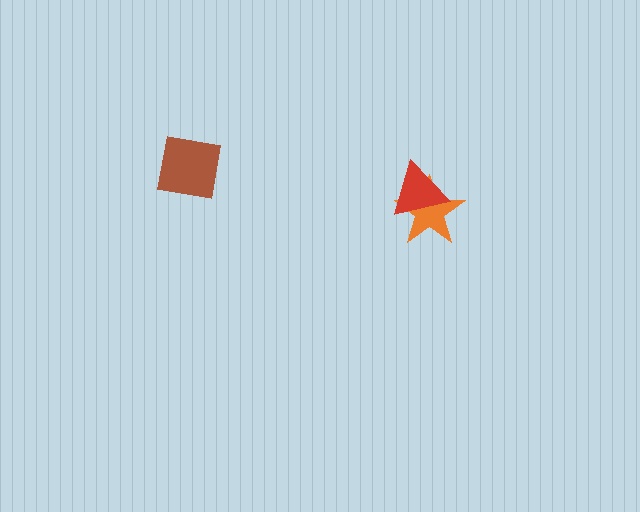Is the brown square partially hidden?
No, no other shape covers it.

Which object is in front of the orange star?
The red triangle is in front of the orange star.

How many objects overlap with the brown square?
0 objects overlap with the brown square.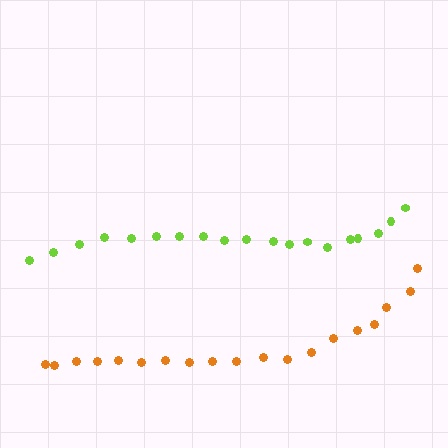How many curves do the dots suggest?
There are 2 distinct paths.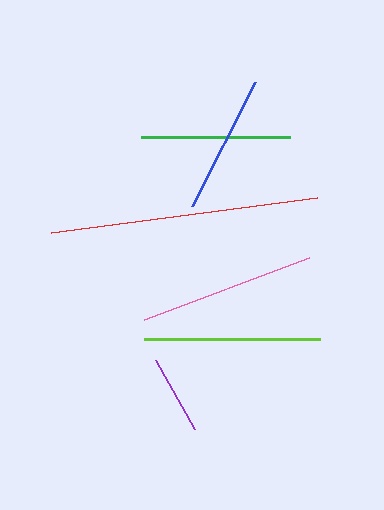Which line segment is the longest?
The red line is the longest at approximately 268 pixels.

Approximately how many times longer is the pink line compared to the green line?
The pink line is approximately 1.2 times the length of the green line.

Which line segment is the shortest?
The purple line is the shortest at approximately 80 pixels.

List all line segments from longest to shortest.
From longest to shortest: red, lime, pink, green, blue, purple.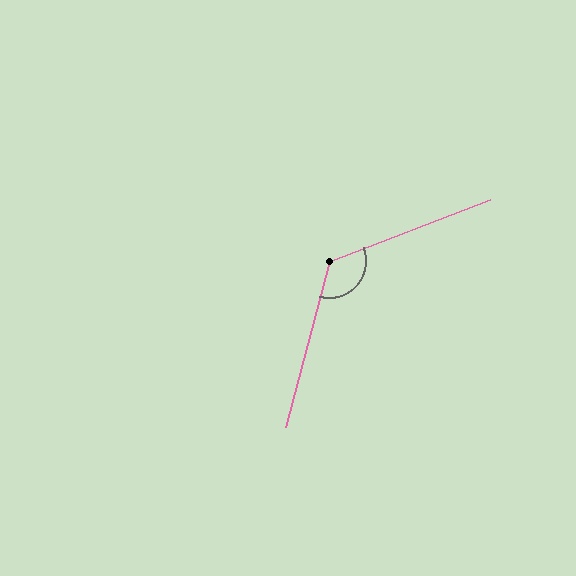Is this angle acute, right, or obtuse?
It is obtuse.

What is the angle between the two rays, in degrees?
Approximately 126 degrees.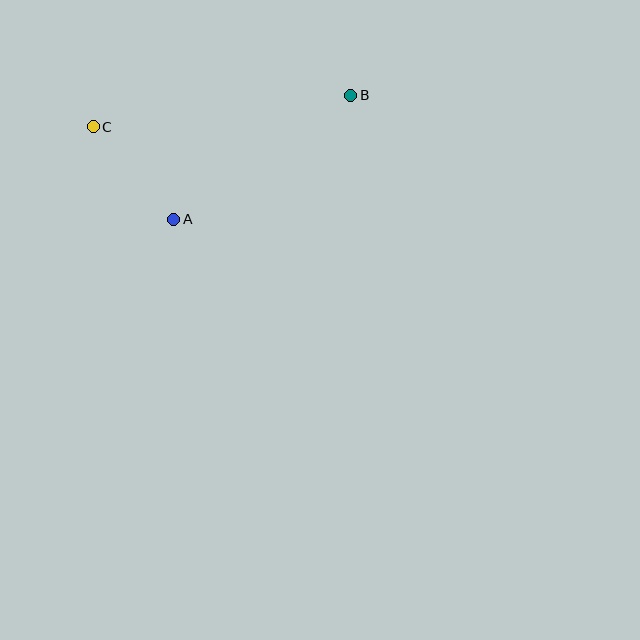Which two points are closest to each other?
Points A and C are closest to each other.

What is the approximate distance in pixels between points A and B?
The distance between A and B is approximately 216 pixels.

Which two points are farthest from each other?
Points B and C are farthest from each other.